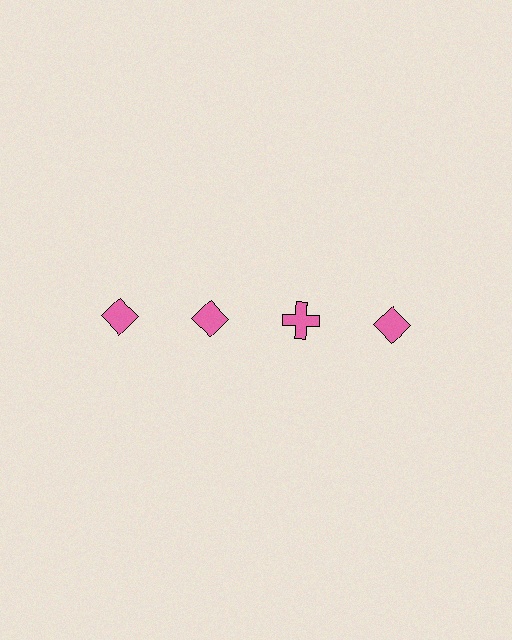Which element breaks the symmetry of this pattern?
The pink cross in the top row, center column breaks the symmetry. All other shapes are pink diamonds.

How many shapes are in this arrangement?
There are 4 shapes arranged in a grid pattern.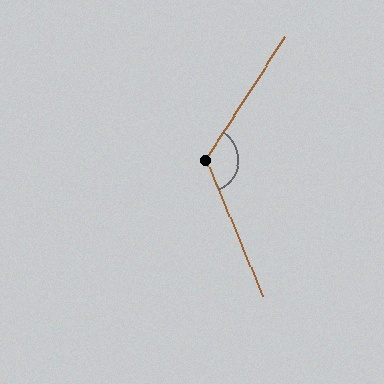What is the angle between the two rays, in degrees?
Approximately 124 degrees.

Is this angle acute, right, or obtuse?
It is obtuse.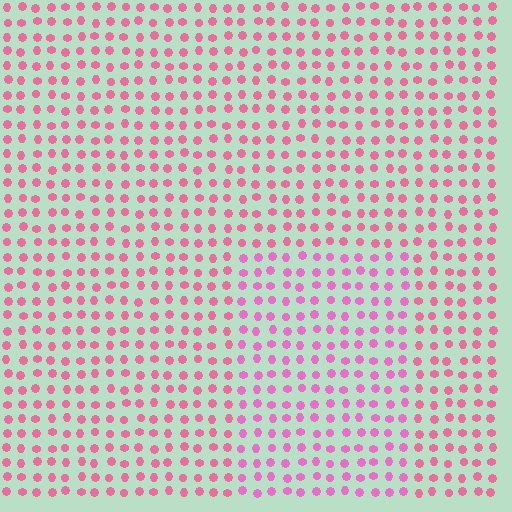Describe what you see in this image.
The image is filled with small pink elements in a uniform arrangement. A rectangle-shaped region is visible where the elements are tinted to a slightly different hue, forming a subtle color boundary.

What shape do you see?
I see a rectangle.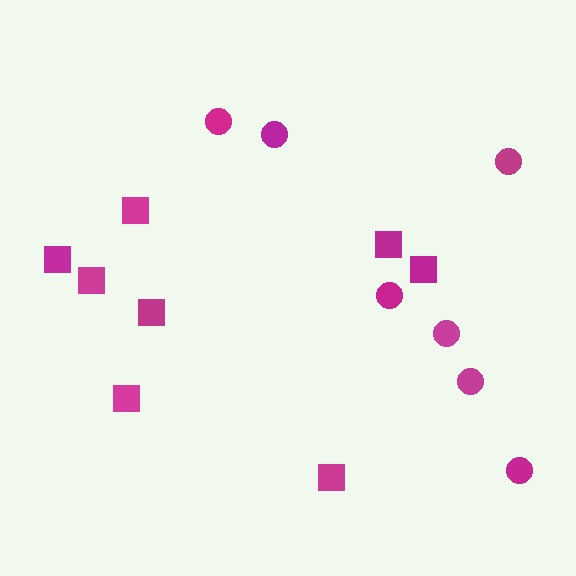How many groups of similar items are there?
There are 2 groups: one group of circles (7) and one group of squares (8).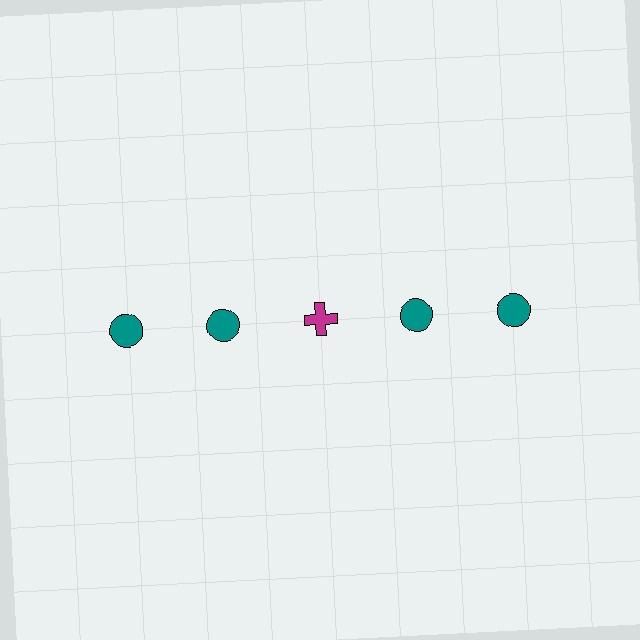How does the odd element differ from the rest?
It differs in both color (magenta instead of teal) and shape (cross instead of circle).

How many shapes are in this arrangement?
There are 5 shapes arranged in a grid pattern.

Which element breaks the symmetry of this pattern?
The magenta cross in the top row, center column breaks the symmetry. All other shapes are teal circles.